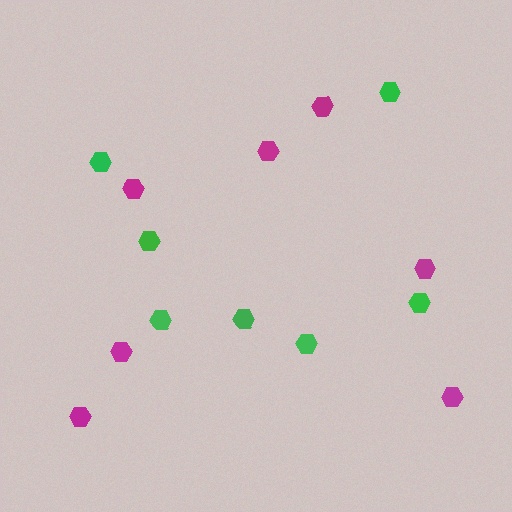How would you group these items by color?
There are 2 groups: one group of magenta hexagons (7) and one group of green hexagons (7).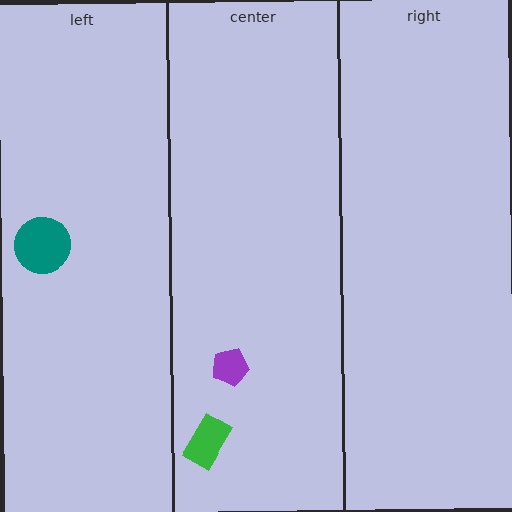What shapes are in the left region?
The teal circle.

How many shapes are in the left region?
1.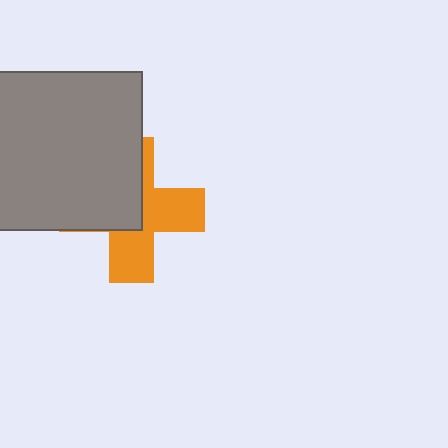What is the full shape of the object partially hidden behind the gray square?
The partially hidden object is an orange cross.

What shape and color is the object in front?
The object in front is a gray square.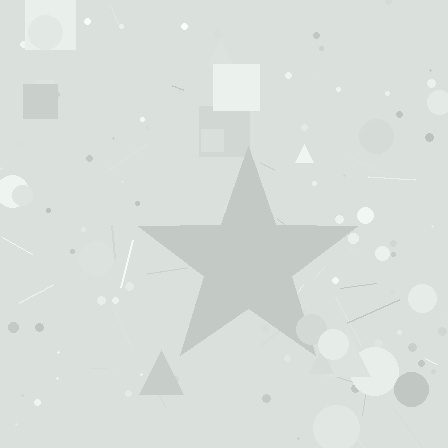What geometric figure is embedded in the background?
A star is embedded in the background.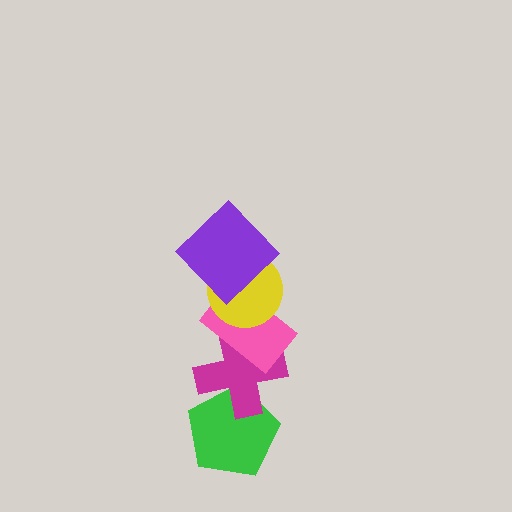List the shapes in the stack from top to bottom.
From top to bottom: the purple diamond, the yellow circle, the pink rectangle, the magenta cross, the green pentagon.